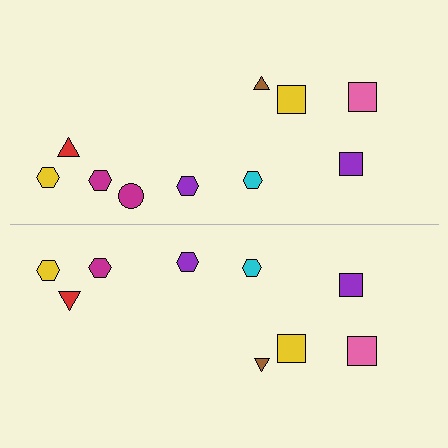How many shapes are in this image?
There are 19 shapes in this image.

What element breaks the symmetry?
A magenta circle is missing from the bottom side.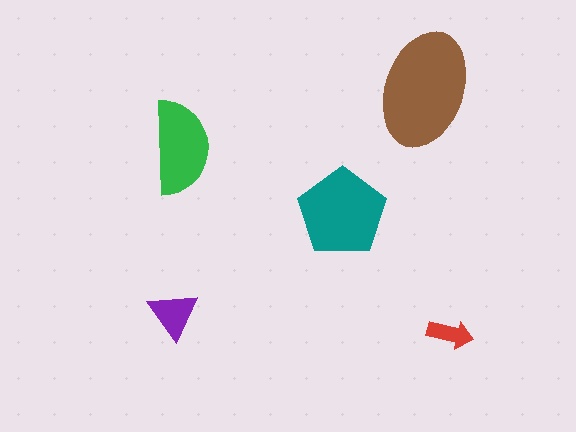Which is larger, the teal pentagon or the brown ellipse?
The brown ellipse.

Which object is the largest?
The brown ellipse.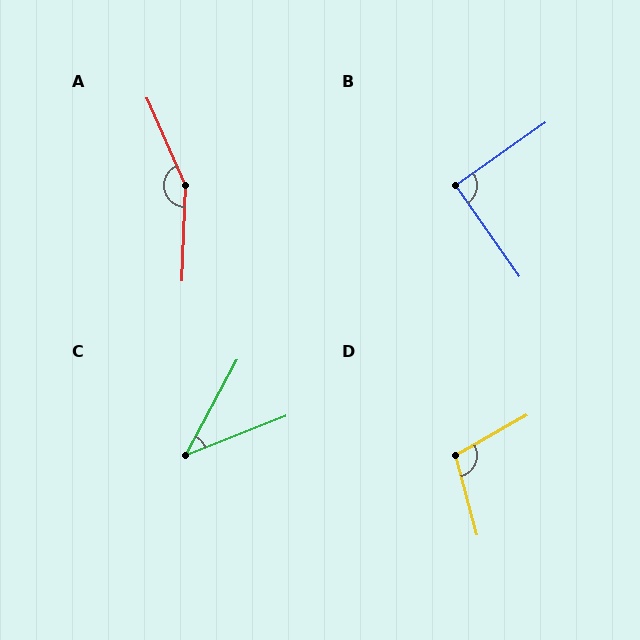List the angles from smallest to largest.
C (40°), B (90°), D (104°), A (154°).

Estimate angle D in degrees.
Approximately 104 degrees.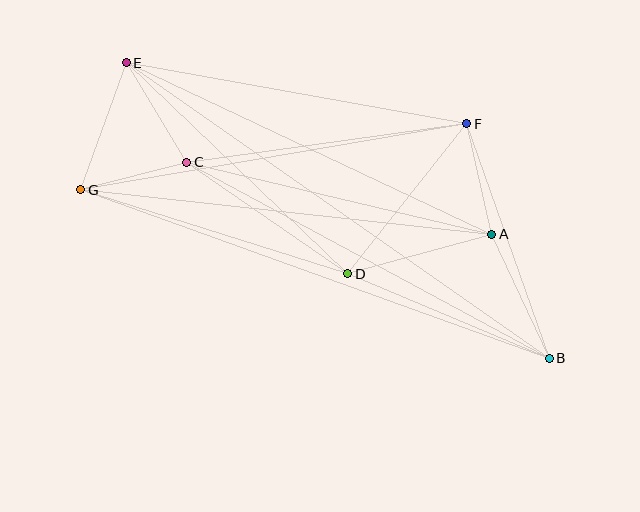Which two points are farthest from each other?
Points B and E are farthest from each other.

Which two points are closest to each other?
Points C and G are closest to each other.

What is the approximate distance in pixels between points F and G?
The distance between F and G is approximately 391 pixels.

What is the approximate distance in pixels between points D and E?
The distance between D and E is approximately 306 pixels.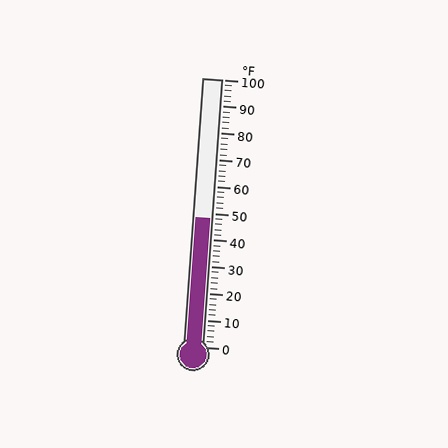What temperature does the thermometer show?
The thermometer shows approximately 48°F.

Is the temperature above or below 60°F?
The temperature is below 60°F.